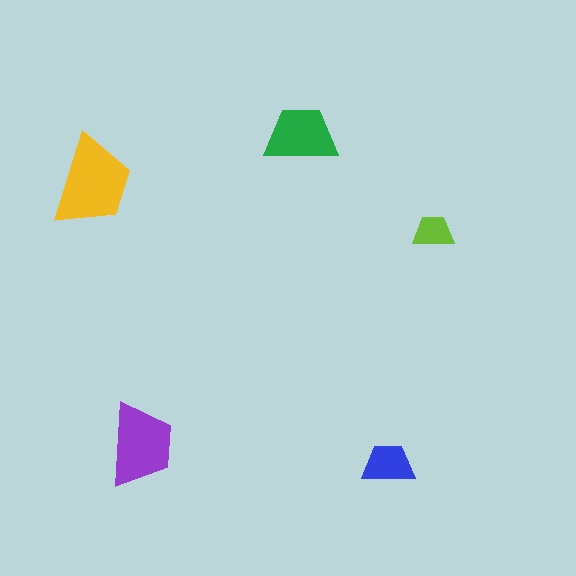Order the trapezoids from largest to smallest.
the yellow one, the purple one, the green one, the blue one, the lime one.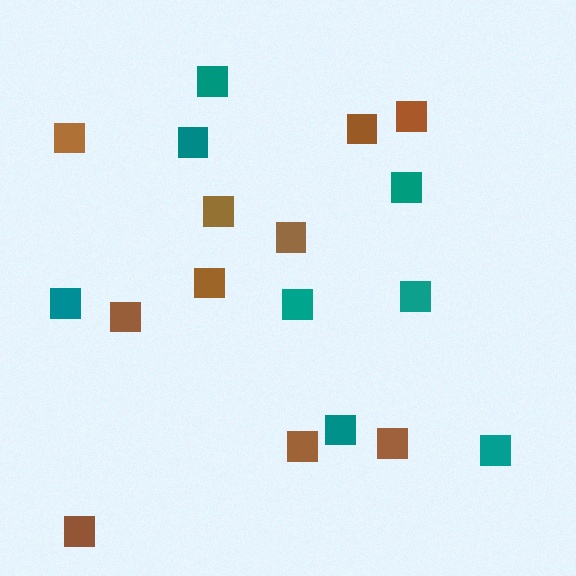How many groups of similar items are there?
There are 2 groups: one group of brown squares (10) and one group of teal squares (8).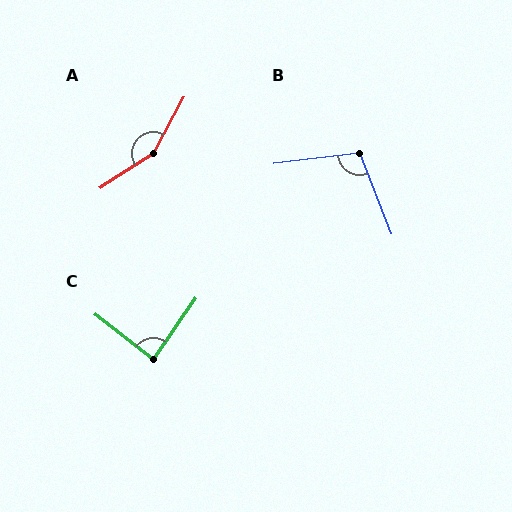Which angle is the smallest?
C, at approximately 87 degrees.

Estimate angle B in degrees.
Approximately 105 degrees.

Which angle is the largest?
A, at approximately 152 degrees.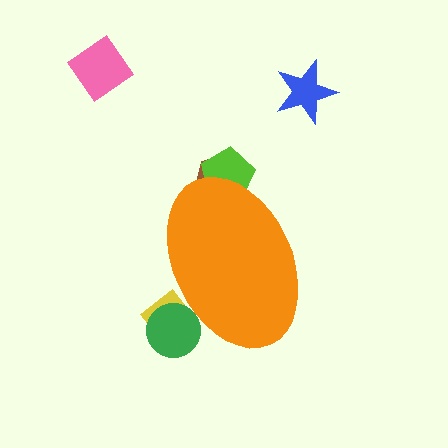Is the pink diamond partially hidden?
No, the pink diamond is fully visible.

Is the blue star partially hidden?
No, the blue star is fully visible.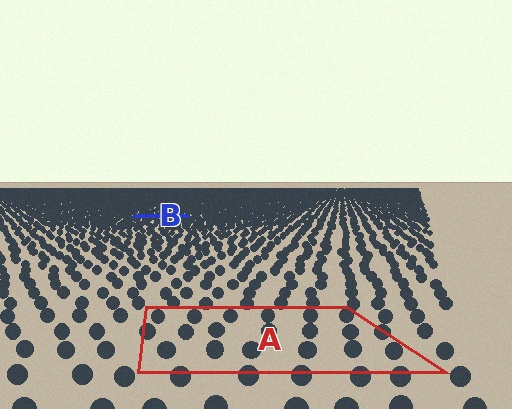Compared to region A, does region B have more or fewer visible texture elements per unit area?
Region B has more texture elements per unit area — they are packed more densely because it is farther away.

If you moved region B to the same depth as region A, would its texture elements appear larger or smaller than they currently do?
They would appear larger. At a closer depth, the same texture elements are projected at a bigger on-screen size.